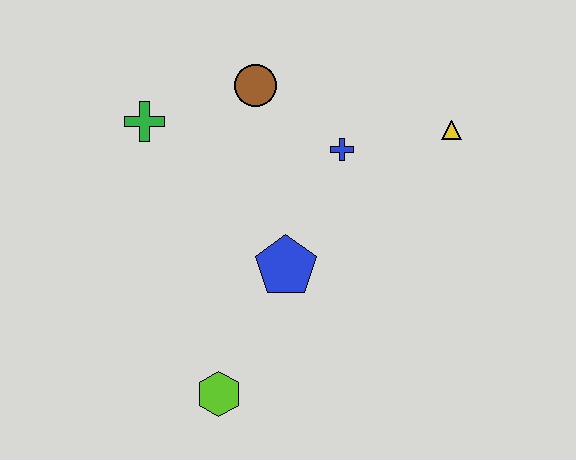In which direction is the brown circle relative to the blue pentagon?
The brown circle is above the blue pentagon.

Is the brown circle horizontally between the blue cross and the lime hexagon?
Yes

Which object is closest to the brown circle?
The blue cross is closest to the brown circle.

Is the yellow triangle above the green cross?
No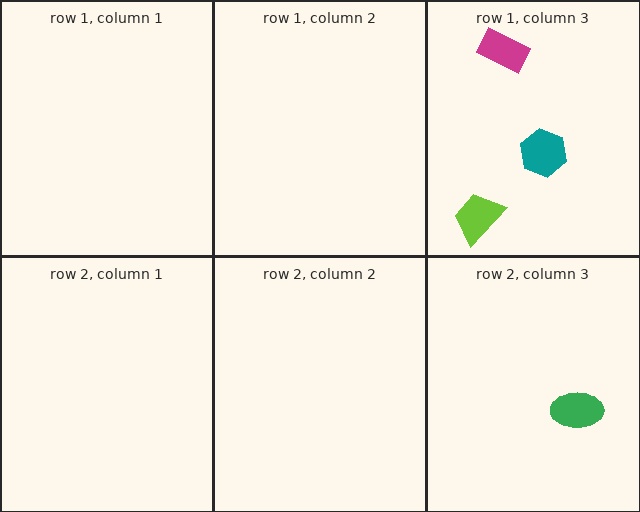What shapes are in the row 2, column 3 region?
The green ellipse.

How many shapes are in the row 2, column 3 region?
1.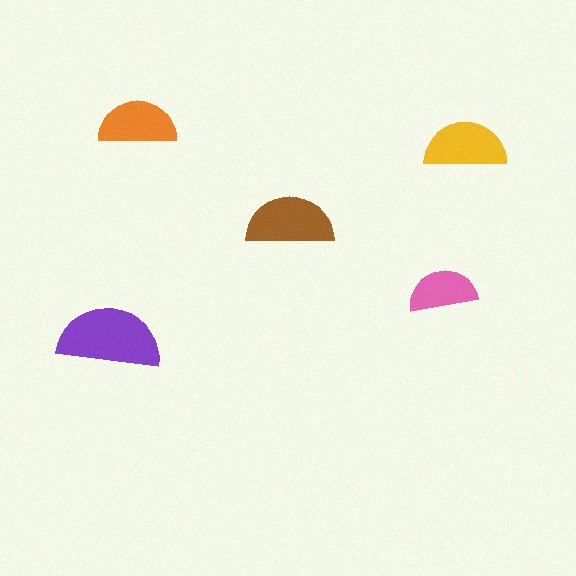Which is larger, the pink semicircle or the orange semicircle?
The orange one.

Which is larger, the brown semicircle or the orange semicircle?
The brown one.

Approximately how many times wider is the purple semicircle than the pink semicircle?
About 1.5 times wider.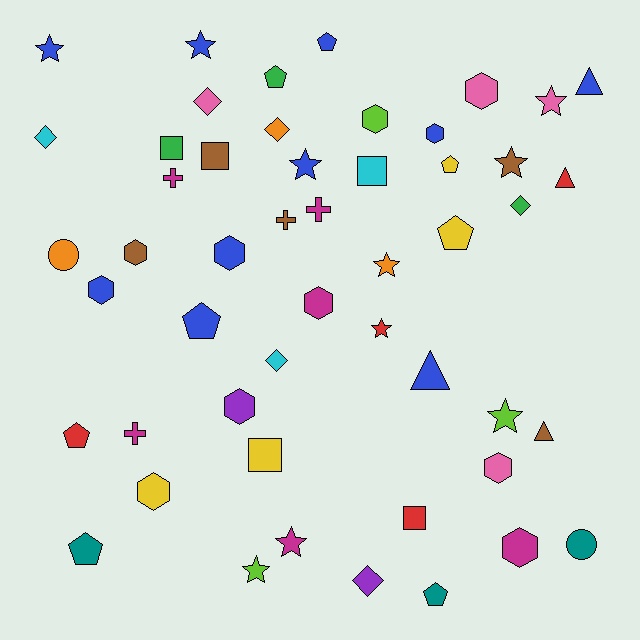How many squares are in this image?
There are 5 squares.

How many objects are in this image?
There are 50 objects.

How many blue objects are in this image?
There are 10 blue objects.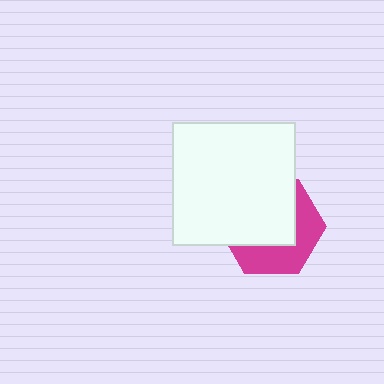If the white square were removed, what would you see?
You would see the complete magenta hexagon.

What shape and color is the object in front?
The object in front is a white square.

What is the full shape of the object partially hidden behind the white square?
The partially hidden object is a magenta hexagon.